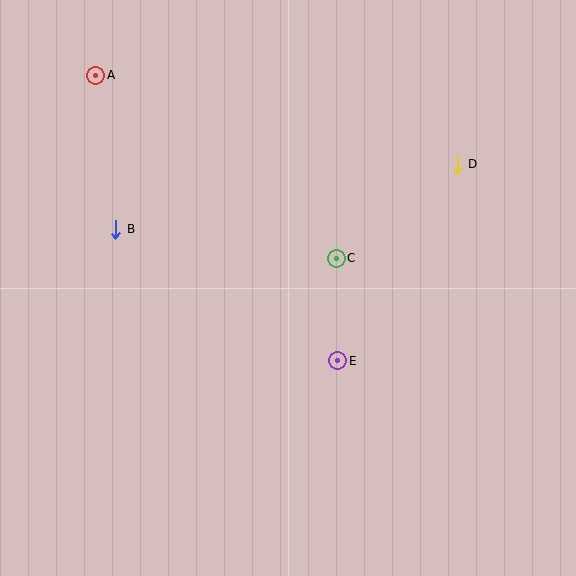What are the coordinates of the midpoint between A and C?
The midpoint between A and C is at (216, 167).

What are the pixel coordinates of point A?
Point A is at (96, 75).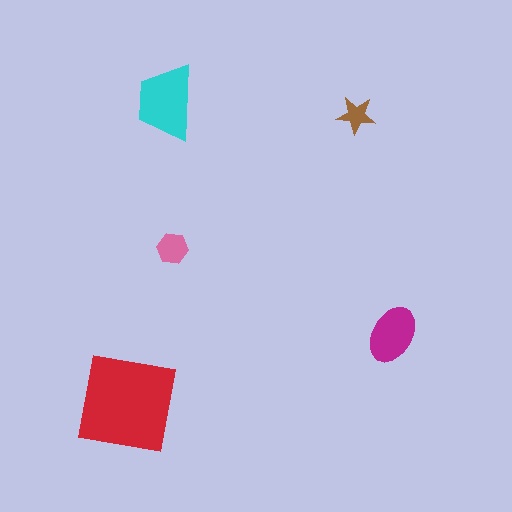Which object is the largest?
The red square.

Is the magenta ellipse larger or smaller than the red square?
Smaller.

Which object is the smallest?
The brown star.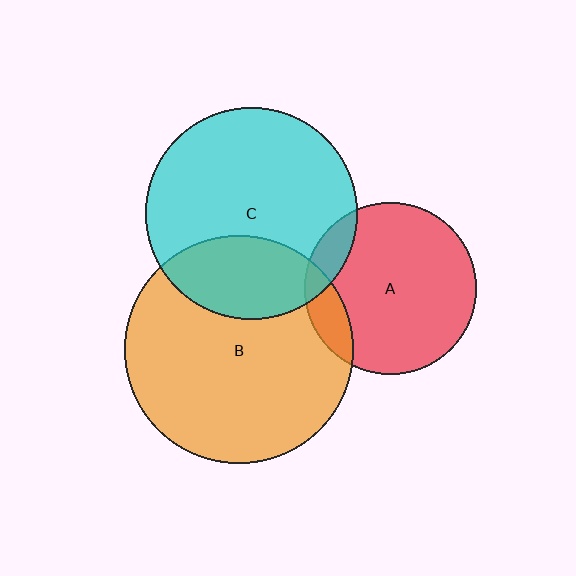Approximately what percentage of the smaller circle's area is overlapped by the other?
Approximately 10%.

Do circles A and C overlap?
Yes.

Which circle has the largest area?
Circle B (orange).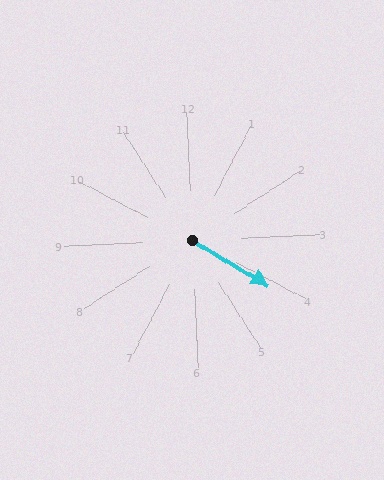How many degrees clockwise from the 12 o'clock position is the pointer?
Approximately 123 degrees.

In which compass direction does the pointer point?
Southeast.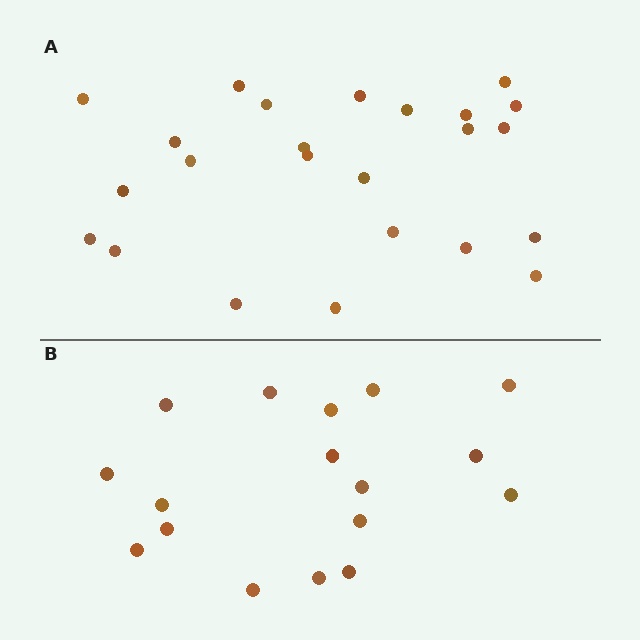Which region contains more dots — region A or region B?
Region A (the top region) has more dots.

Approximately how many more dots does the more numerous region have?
Region A has roughly 8 or so more dots than region B.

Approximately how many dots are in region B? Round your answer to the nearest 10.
About 20 dots. (The exact count is 17, which rounds to 20.)